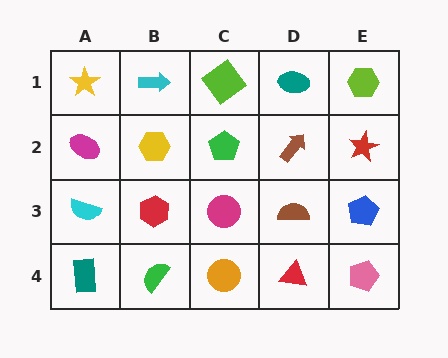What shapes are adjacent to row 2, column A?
A yellow star (row 1, column A), a cyan semicircle (row 3, column A), a yellow hexagon (row 2, column B).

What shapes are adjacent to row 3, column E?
A red star (row 2, column E), a pink pentagon (row 4, column E), a brown semicircle (row 3, column D).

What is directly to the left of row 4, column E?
A red triangle.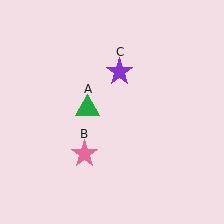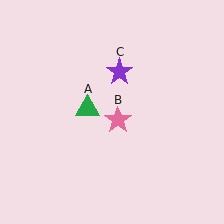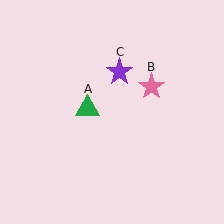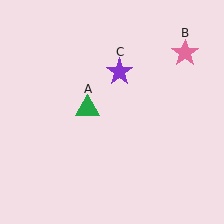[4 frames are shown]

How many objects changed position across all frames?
1 object changed position: pink star (object B).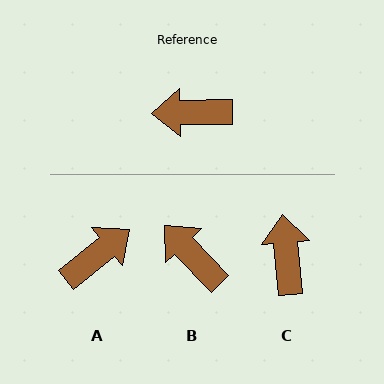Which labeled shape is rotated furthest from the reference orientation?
A, about 142 degrees away.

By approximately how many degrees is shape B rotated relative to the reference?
Approximately 47 degrees clockwise.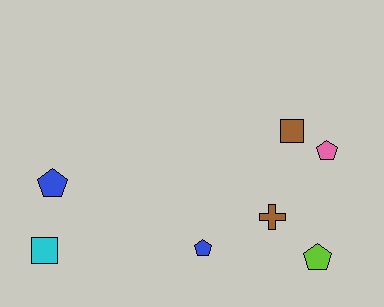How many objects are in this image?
There are 7 objects.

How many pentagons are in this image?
There are 4 pentagons.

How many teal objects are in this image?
There are no teal objects.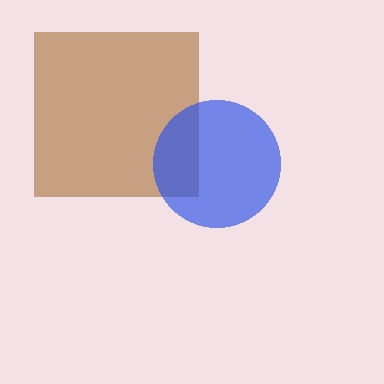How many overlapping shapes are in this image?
There are 2 overlapping shapes in the image.